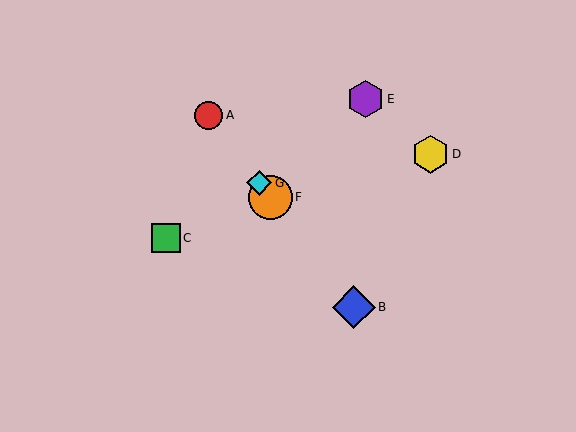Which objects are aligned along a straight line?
Objects A, B, F, G are aligned along a straight line.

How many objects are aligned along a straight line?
4 objects (A, B, F, G) are aligned along a straight line.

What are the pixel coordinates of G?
Object G is at (259, 183).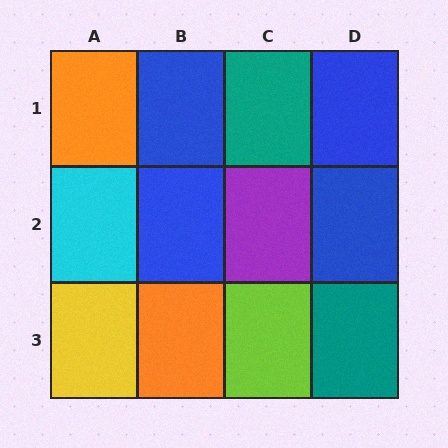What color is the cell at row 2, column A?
Cyan.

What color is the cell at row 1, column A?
Orange.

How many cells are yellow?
1 cell is yellow.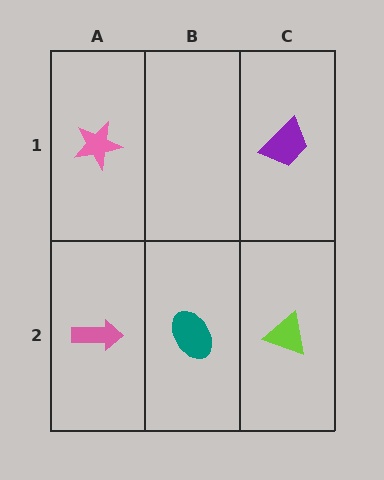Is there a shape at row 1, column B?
No, that cell is empty.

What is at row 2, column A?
A pink arrow.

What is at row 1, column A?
A pink star.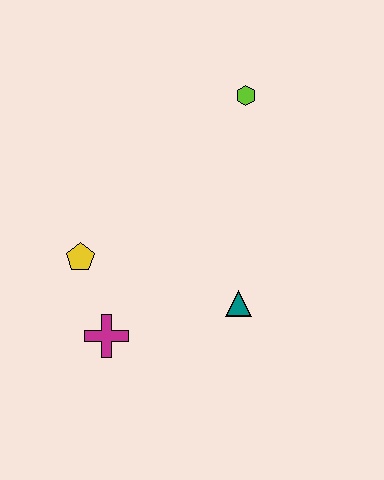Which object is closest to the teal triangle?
The magenta cross is closest to the teal triangle.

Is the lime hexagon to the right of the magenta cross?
Yes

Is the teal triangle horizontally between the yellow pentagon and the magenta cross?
No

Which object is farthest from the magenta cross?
The lime hexagon is farthest from the magenta cross.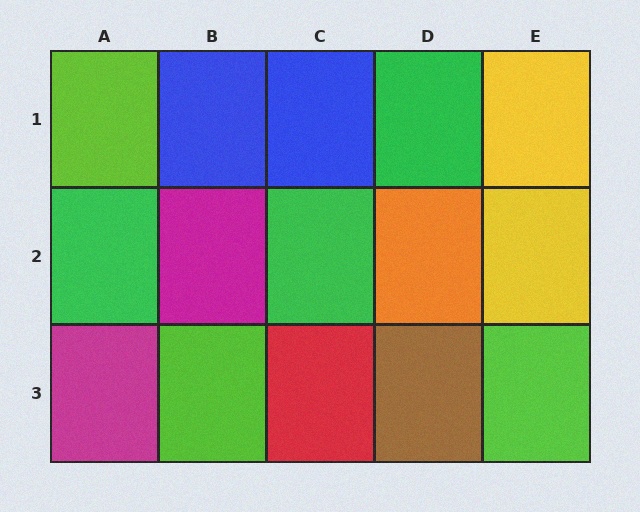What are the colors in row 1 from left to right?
Lime, blue, blue, green, yellow.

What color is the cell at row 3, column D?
Brown.